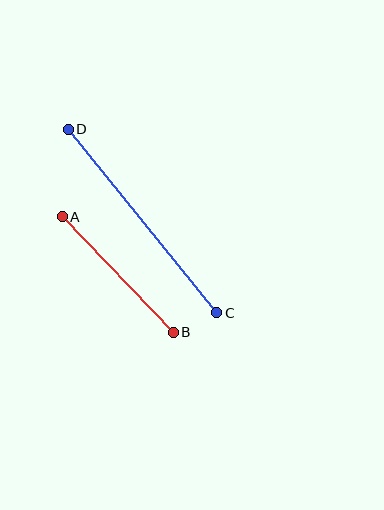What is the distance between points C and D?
The distance is approximately 236 pixels.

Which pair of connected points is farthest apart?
Points C and D are farthest apart.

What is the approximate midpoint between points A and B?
The midpoint is at approximately (118, 274) pixels.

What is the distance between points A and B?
The distance is approximately 160 pixels.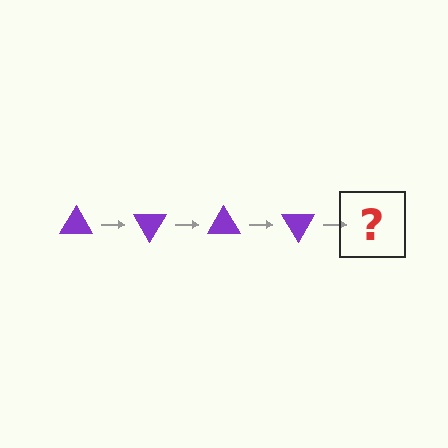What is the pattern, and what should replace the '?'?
The pattern is that the triangle rotates 60 degrees each step. The '?' should be a purple triangle rotated 240 degrees.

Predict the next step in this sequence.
The next step is a purple triangle rotated 240 degrees.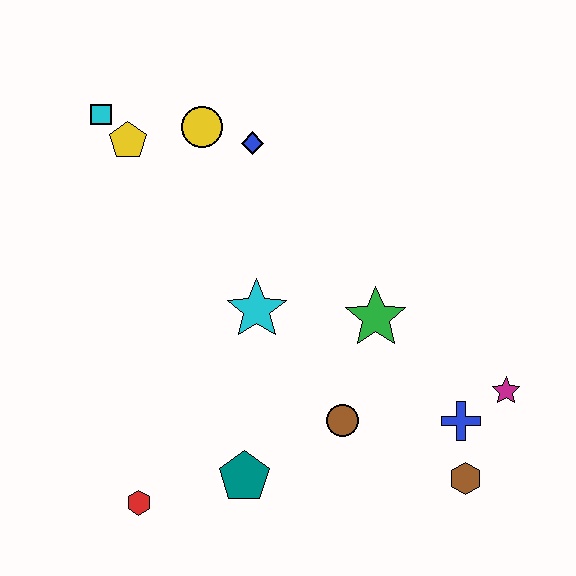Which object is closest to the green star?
The brown circle is closest to the green star.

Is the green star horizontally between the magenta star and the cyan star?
Yes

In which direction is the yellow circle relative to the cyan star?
The yellow circle is above the cyan star.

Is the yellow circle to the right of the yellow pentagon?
Yes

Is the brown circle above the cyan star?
No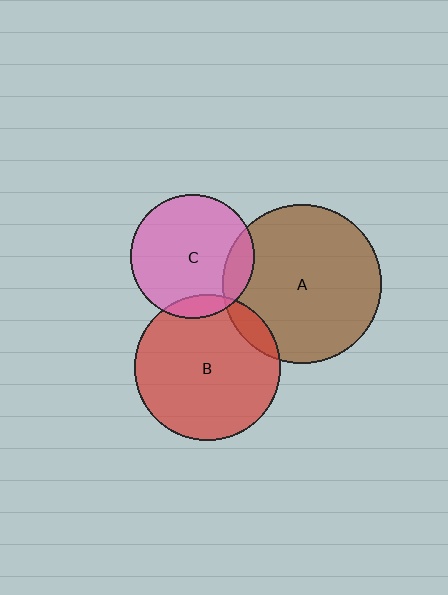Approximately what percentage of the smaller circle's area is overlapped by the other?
Approximately 10%.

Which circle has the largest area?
Circle A (brown).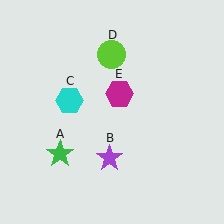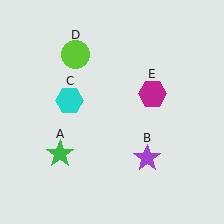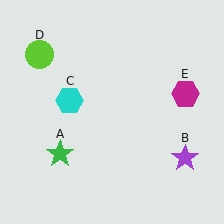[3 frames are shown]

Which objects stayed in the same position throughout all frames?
Green star (object A) and cyan hexagon (object C) remained stationary.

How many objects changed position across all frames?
3 objects changed position: purple star (object B), lime circle (object D), magenta hexagon (object E).